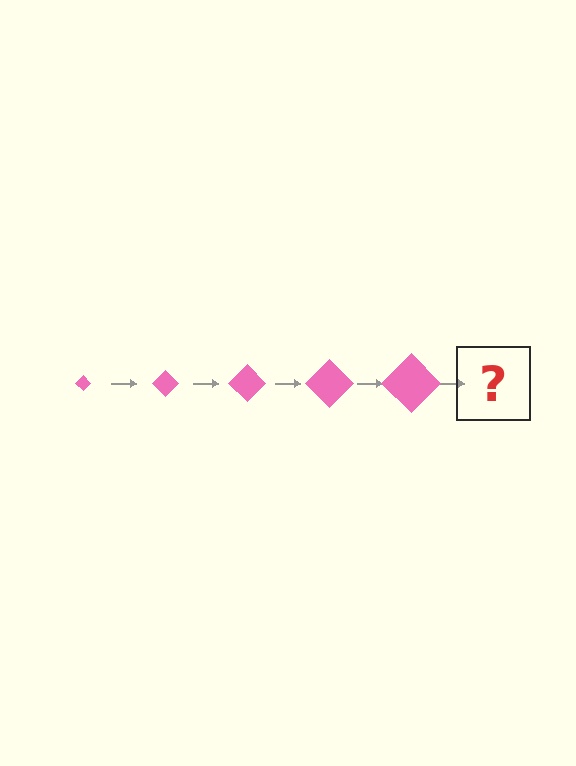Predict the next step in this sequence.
The next step is a pink diamond, larger than the previous one.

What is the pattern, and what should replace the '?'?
The pattern is that the diamond gets progressively larger each step. The '?' should be a pink diamond, larger than the previous one.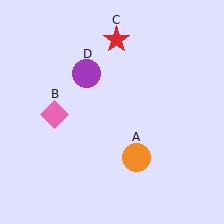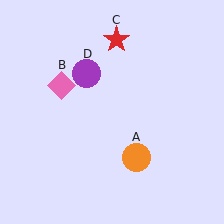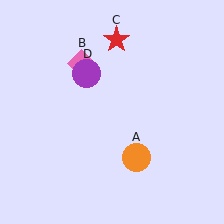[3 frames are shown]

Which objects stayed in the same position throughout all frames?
Orange circle (object A) and red star (object C) and purple circle (object D) remained stationary.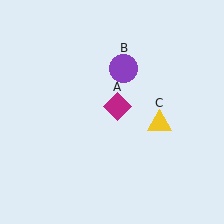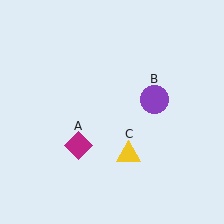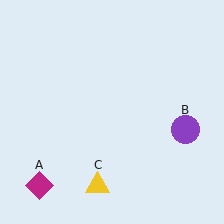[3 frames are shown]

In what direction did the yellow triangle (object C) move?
The yellow triangle (object C) moved down and to the left.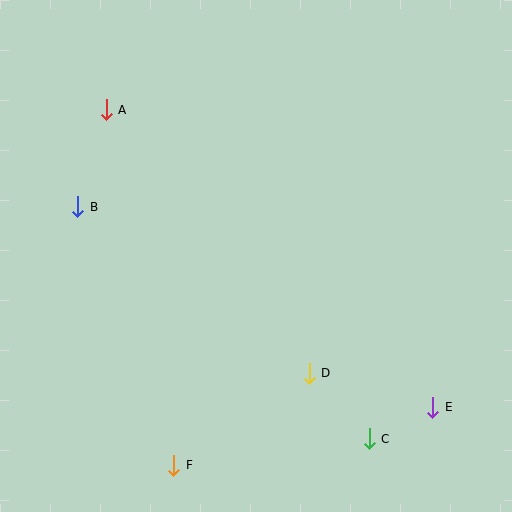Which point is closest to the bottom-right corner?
Point E is closest to the bottom-right corner.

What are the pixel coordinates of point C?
Point C is at (369, 439).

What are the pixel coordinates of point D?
Point D is at (309, 373).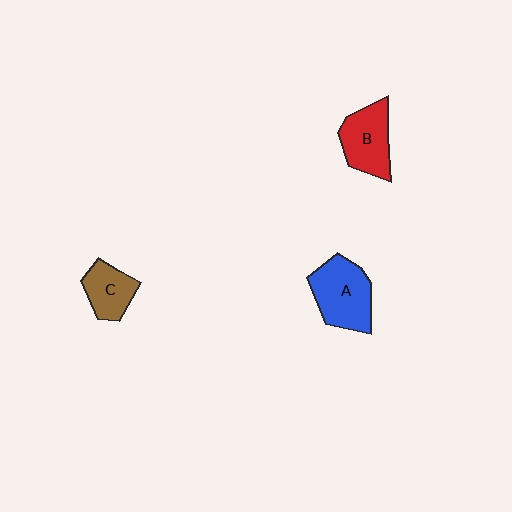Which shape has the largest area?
Shape A (blue).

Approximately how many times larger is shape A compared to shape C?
Approximately 1.6 times.